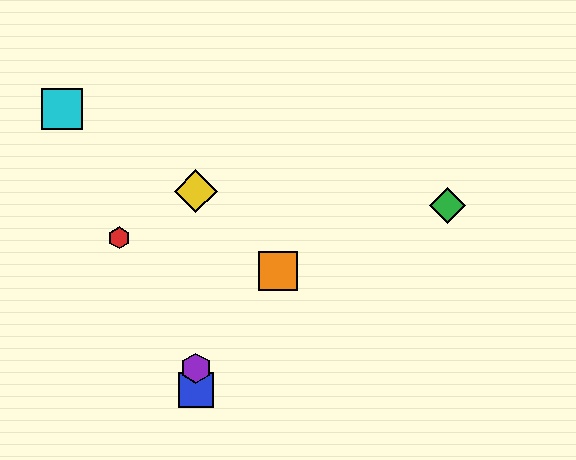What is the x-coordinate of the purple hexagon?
The purple hexagon is at x≈196.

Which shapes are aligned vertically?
The blue square, the yellow diamond, the purple hexagon are aligned vertically.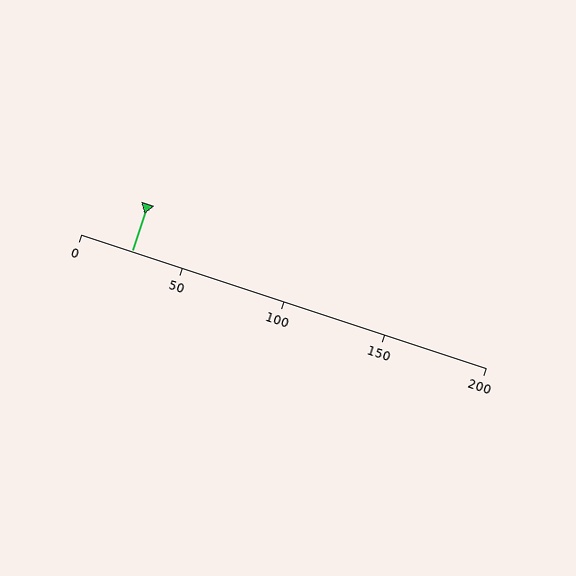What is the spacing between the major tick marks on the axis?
The major ticks are spaced 50 apart.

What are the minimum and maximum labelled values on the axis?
The axis runs from 0 to 200.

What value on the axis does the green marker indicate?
The marker indicates approximately 25.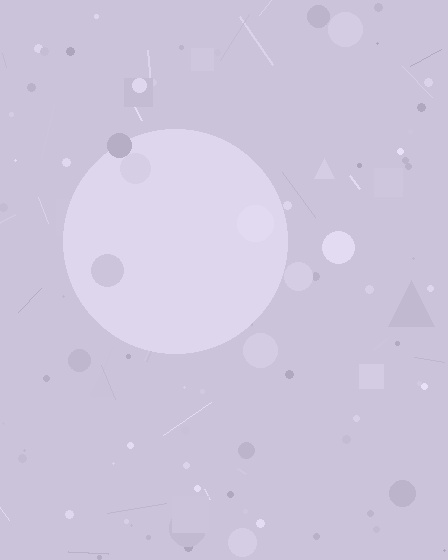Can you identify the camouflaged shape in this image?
The camouflaged shape is a circle.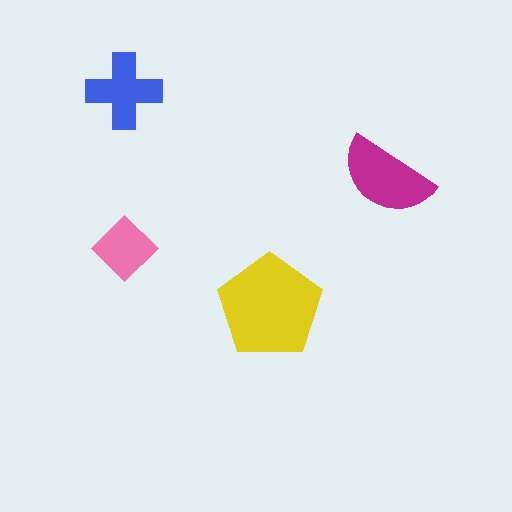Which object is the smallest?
The pink diamond.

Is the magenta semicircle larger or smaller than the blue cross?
Larger.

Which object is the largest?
The yellow pentagon.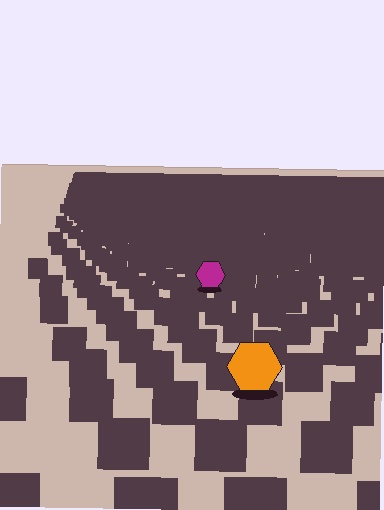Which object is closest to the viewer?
The orange hexagon is closest. The texture marks near it are larger and more spread out.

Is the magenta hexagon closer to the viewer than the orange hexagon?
No. The orange hexagon is closer — you can tell from the texture gradient: the ground texture is coarser near it.